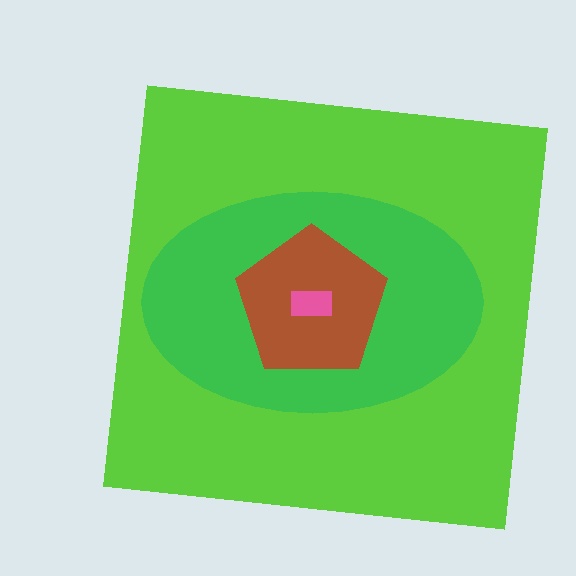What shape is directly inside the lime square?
The green ellipse.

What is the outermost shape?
The lime square.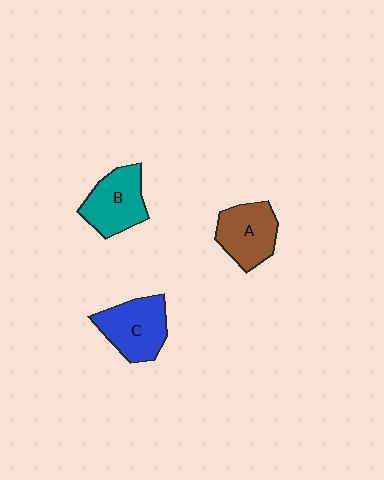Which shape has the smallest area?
Shape A (brown).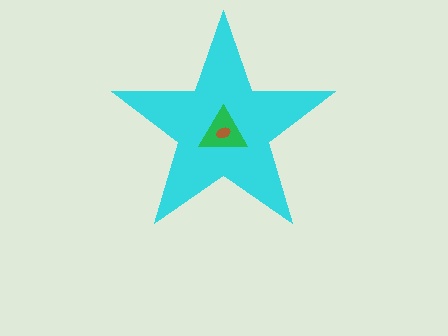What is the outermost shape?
The cyan star.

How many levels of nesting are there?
3.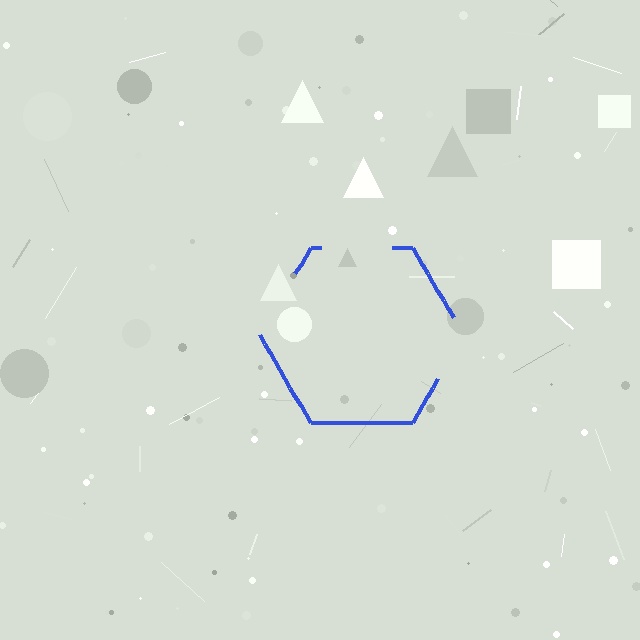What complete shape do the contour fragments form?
The contour fragments form a hexagon.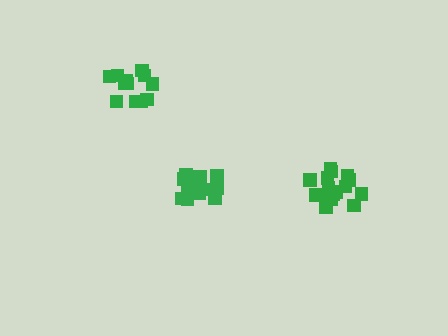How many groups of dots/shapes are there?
There are 3 groups.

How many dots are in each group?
Group 1: 16 dots, Group 2: 12 dots, Group 3: 16 dots (44 total).